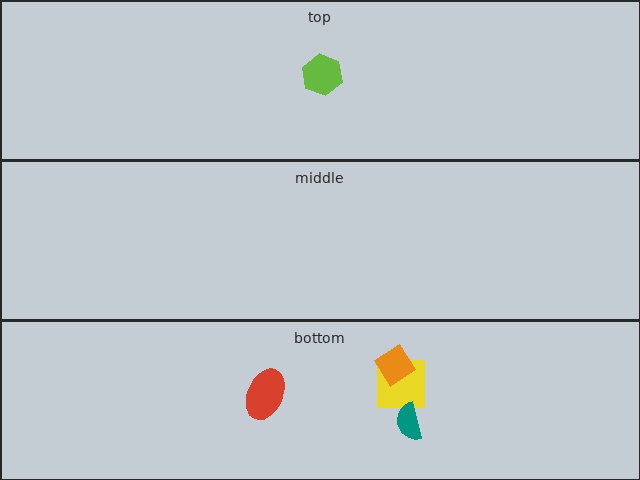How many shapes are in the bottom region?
4.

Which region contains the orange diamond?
The bottom region.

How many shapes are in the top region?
1.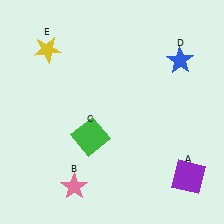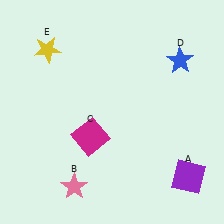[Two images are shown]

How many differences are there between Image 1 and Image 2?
There is 1 difference between the two images.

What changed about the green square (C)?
In Image 1, C is green. In Image 2, it changed to magenta.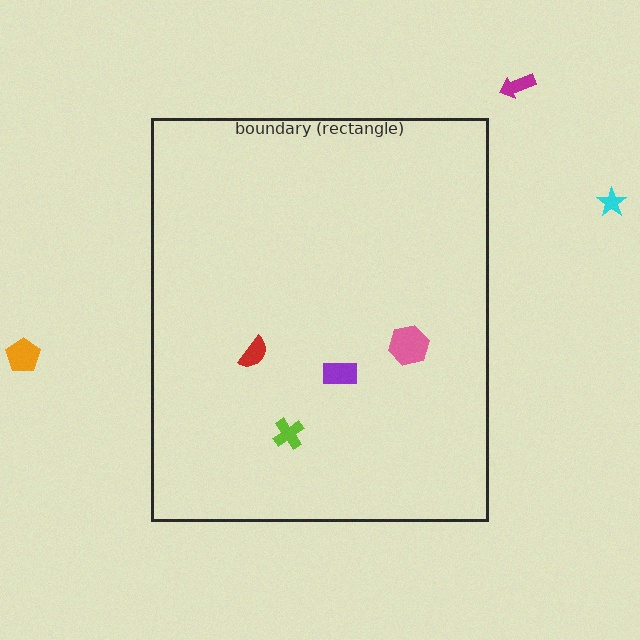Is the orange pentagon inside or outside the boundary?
Outside.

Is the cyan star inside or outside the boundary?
Outside.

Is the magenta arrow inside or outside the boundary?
Outside.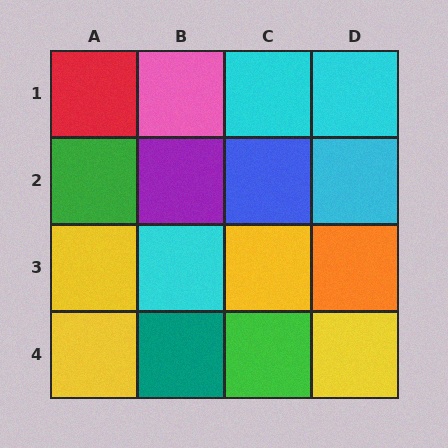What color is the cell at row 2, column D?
Cyan.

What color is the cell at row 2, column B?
Purple.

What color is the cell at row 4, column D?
Yellow.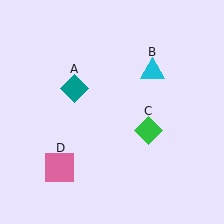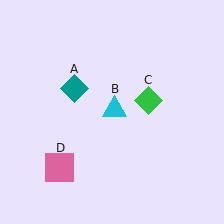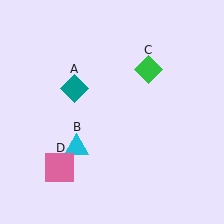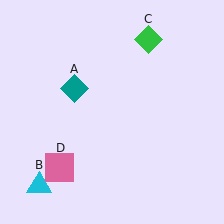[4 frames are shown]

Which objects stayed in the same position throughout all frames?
Teal diamond (object A) and pink square (object D) remained stationary.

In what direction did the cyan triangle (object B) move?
The cyan triangle (object B) moved down and to the left.